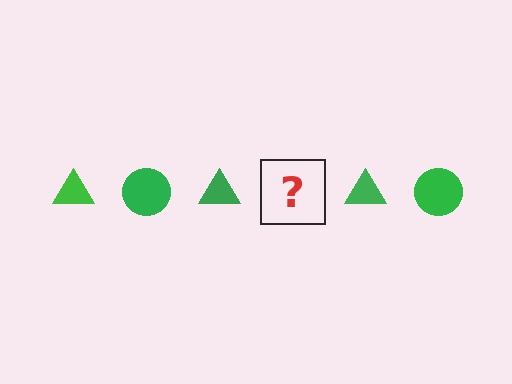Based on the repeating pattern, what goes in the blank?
The blank should be a green circle.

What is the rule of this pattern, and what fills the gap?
The rule is that the pattern cycles through triangle, circle shapes in green. The gap should be filled with a green circle.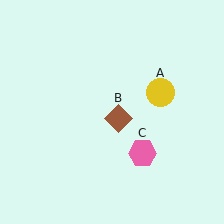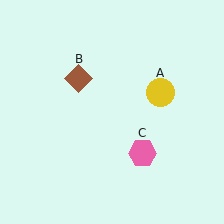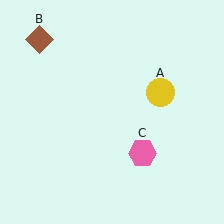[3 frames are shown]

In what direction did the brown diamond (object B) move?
The brown diamond (object B) moved up and to the left.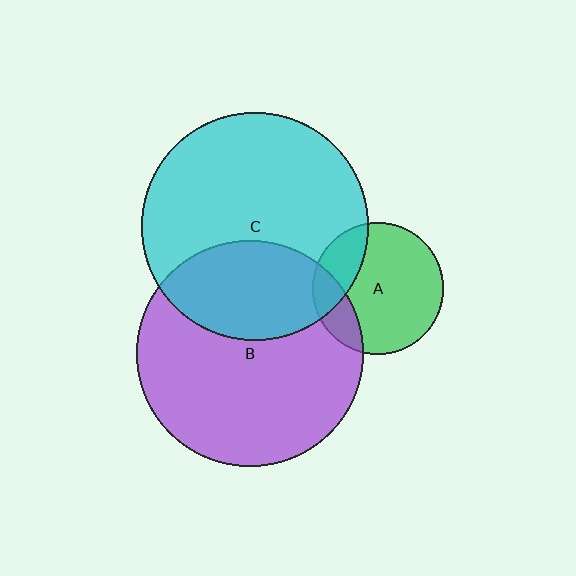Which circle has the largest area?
Circle C (cyan).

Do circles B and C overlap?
Yes.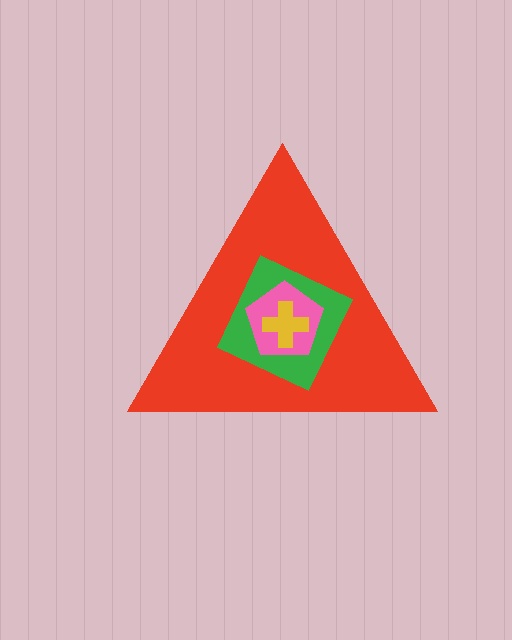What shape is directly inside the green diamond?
The pink pentagon.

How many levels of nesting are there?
4.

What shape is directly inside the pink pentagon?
The yellow cross.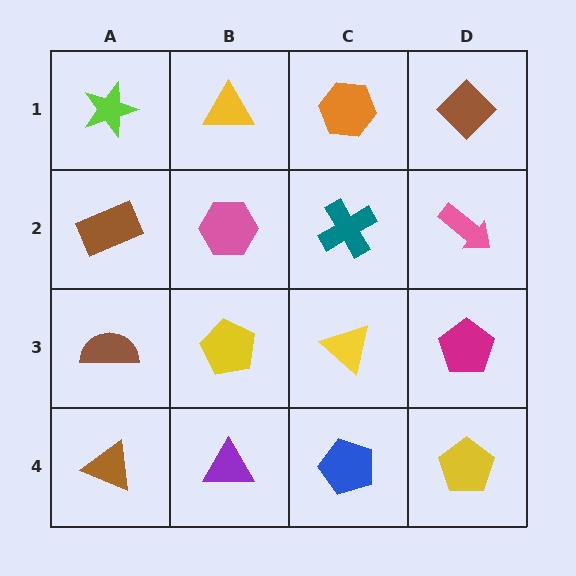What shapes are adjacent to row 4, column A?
A brown semicircle (row 3, column A), a purple triangle (row 4, column B).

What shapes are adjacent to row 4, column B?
A yellow pentagon (row 3, column B), a brown triangle (row 4, column A), a blue pentagon (row 4, column C).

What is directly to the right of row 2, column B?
A teal cross.